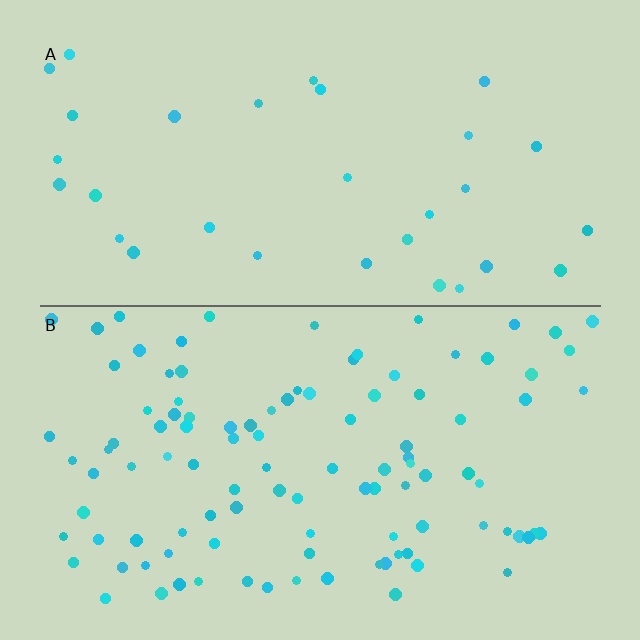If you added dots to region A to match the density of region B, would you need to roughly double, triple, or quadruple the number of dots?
Approximately triple.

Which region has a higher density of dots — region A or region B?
B (the bottom).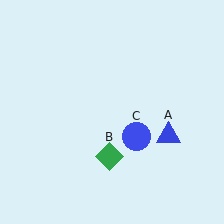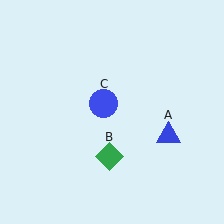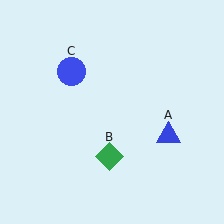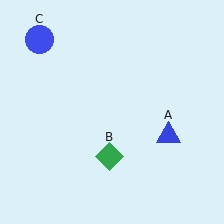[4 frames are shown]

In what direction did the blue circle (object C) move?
The blue circle (object C) moved up and to the left.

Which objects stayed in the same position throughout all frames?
Blue triangle (object A) and green diamond (object B) remained stationary.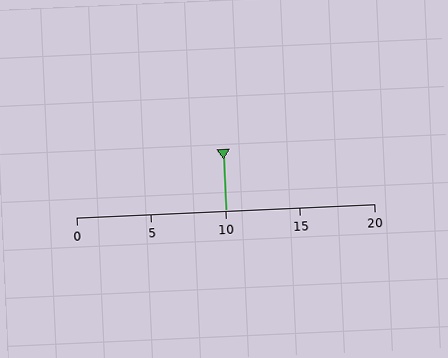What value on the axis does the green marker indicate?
The marker indicates approximately 10.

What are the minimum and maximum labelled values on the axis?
The axis runs from 0 to 20.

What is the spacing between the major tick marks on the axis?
The major ticks are spaced 5 apart.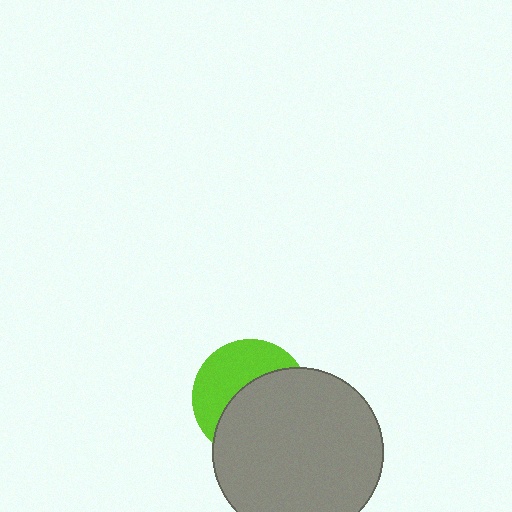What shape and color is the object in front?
The object in front is a gray circle.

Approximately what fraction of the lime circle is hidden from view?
Roughly 57% of the lime circle is hidden behind the gray circle.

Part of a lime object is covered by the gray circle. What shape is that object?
It is a circle.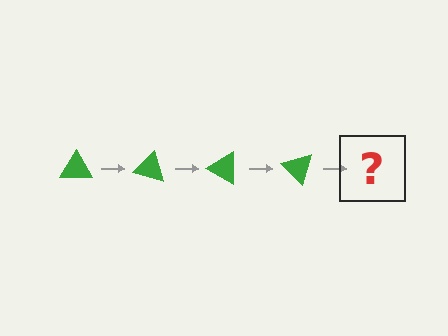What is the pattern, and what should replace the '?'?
The pattern is that the triangle rotates 15 degrees each step. The '?' should be a green triangle rotated 60 degrees.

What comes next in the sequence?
The next element should be a green triangle rotated 60 degrees.